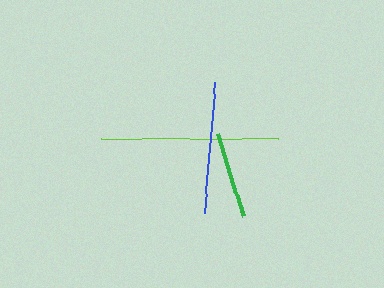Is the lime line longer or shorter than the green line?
The lime line is longer than the green line.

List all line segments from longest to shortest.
From longest to shortest: lime, blue, green.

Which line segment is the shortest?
The green line is the shortest at approximately 86 pixels.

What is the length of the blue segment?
The blue segment is approximately 131 pixels long.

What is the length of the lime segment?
The lime segment is approximately 177 pixels long.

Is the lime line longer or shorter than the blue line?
The lime line is longer than the blue line.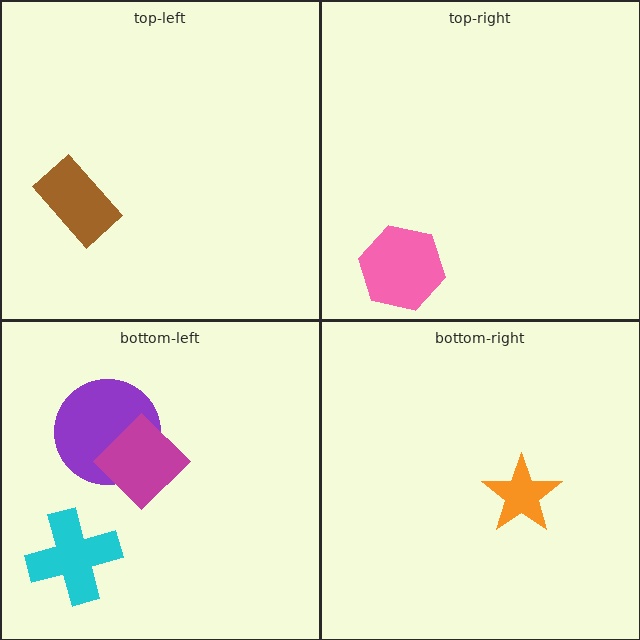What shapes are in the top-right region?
The pink hexagon.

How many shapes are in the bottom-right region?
1.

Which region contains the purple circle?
The bottom-left region.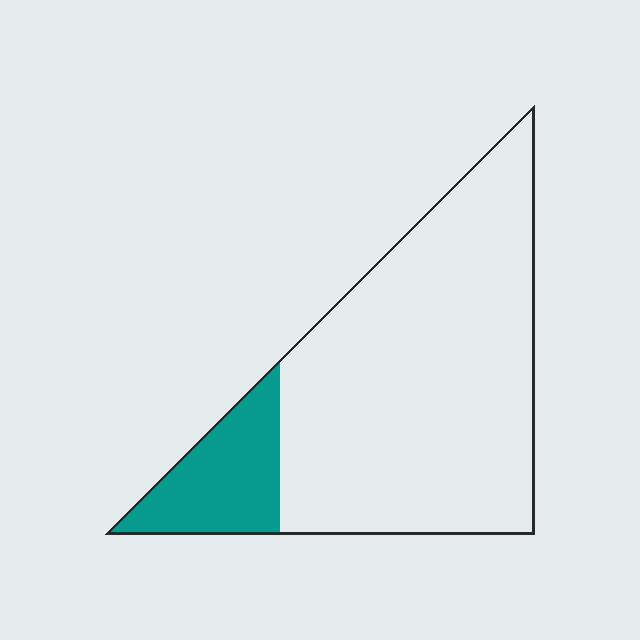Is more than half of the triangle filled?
No.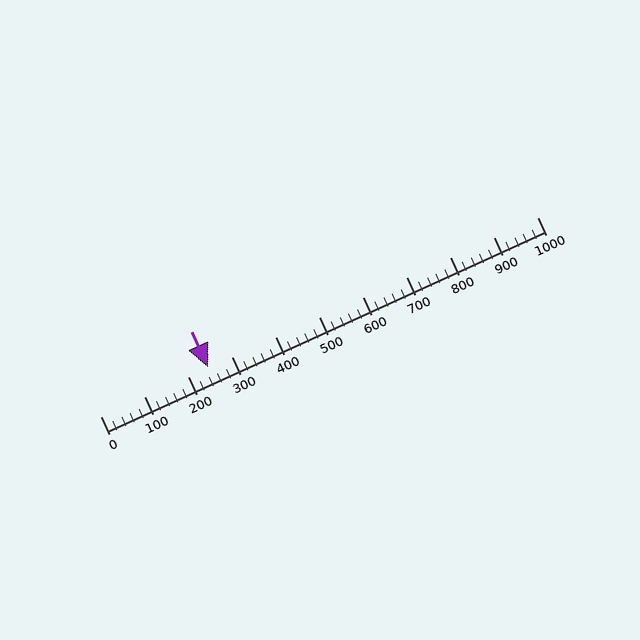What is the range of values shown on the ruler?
The ruler shows values from 0 to 1000.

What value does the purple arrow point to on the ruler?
The purple arrow points to approximately 246.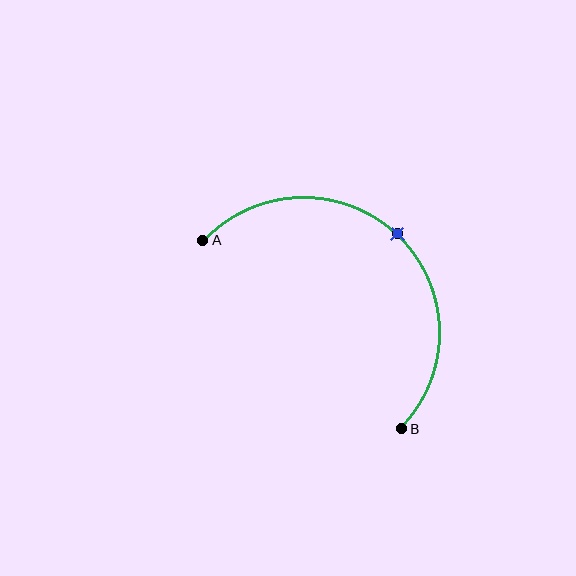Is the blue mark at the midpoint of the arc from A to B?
Yes. The blue mark lies on the arc at equal arc-length from both A and B — it is the arc midpoint.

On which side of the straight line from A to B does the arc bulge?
The arc bulges above and to the right of the straight line connecting A and B.